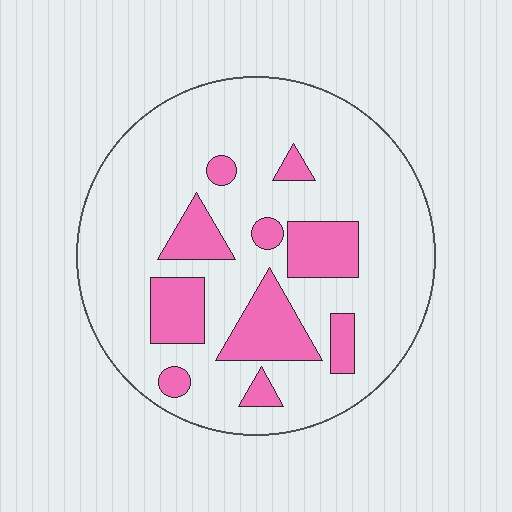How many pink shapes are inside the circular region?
10.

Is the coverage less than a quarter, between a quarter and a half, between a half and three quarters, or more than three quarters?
Less than a quarter.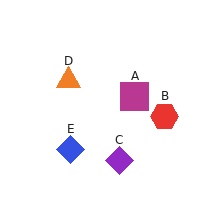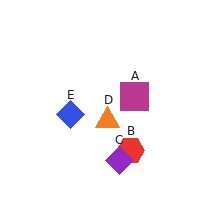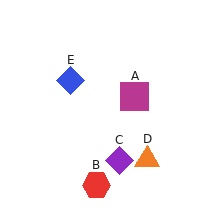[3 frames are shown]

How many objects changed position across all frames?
3 objects changed position: red hexagon (object B), orange triangle (object D), blue diamond (object E).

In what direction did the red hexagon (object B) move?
The red hexagon (object B) moved down and to the left.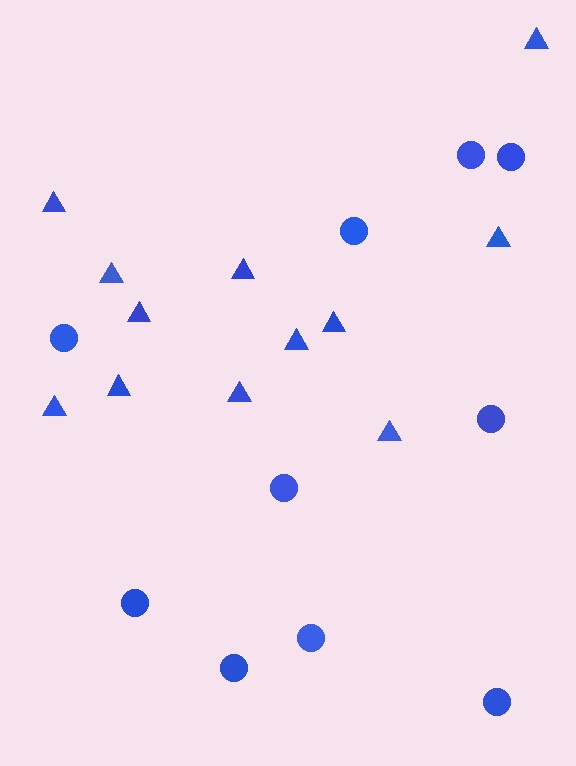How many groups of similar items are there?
There are 2 groups: one group of circles (10) and one group of triangles (12).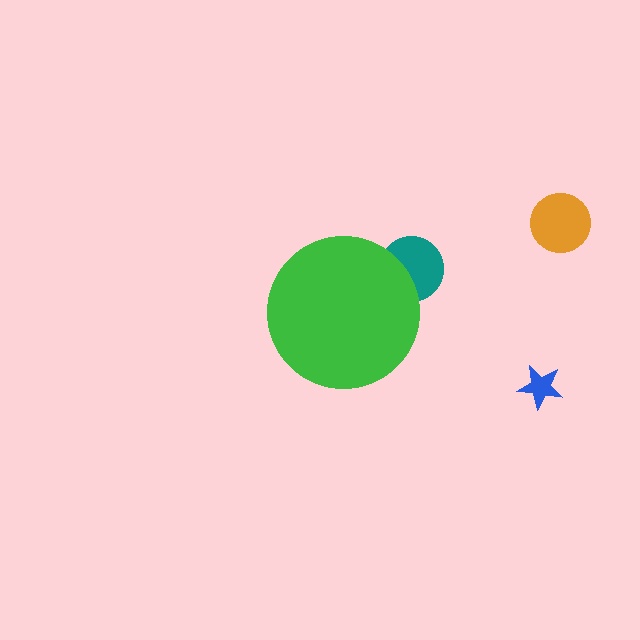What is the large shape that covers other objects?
A green circle.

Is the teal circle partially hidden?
Yes, the teal circle is partially hidden behind the green circle.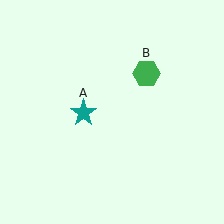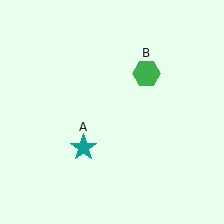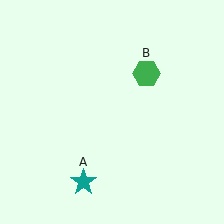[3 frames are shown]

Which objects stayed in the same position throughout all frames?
Green hexagon (object B) remained stationary.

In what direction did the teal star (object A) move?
The teal star (object A) moved down.